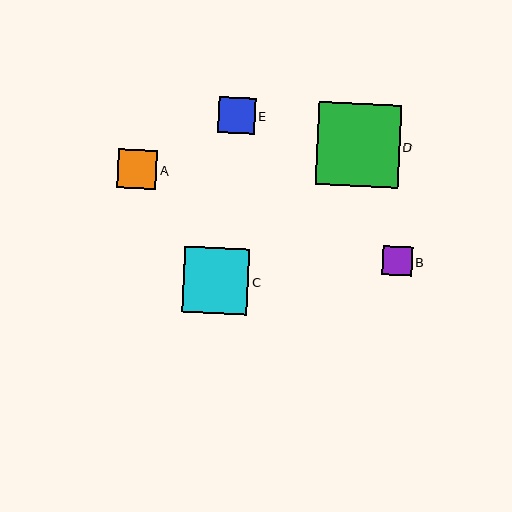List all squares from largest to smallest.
From largest to smallest: D, C, A, E, B.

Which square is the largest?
Square D is the largest with a size of approximately 82 pixels.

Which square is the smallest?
Square B is the smallest with a size of approximately 29 pixels.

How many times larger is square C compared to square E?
Square C is approximately 1.8 times the size of square E.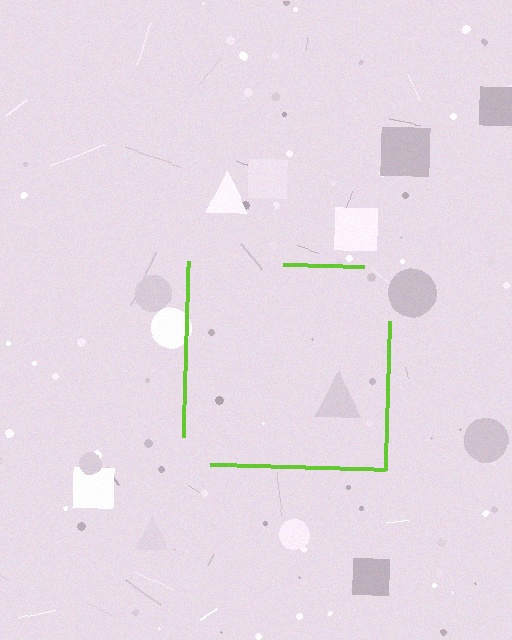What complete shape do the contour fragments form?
The contour fragments form a square.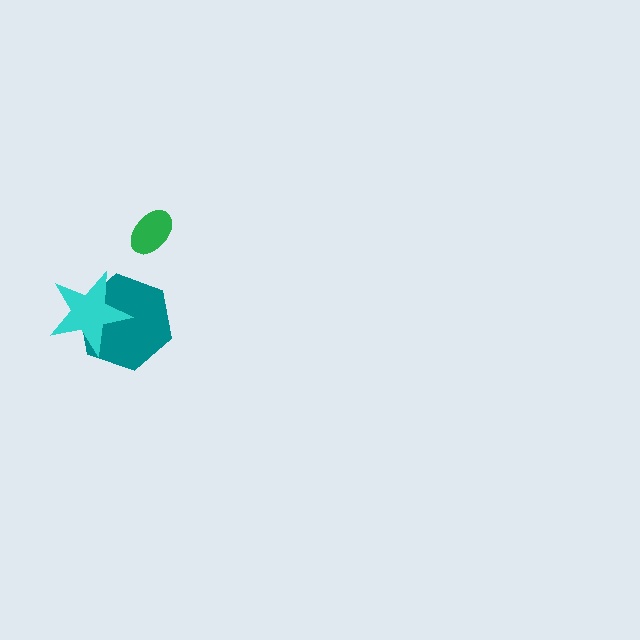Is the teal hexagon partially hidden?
Yes, it is partially covered by another shape.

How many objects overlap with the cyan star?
1 object overlaps with the cyan star.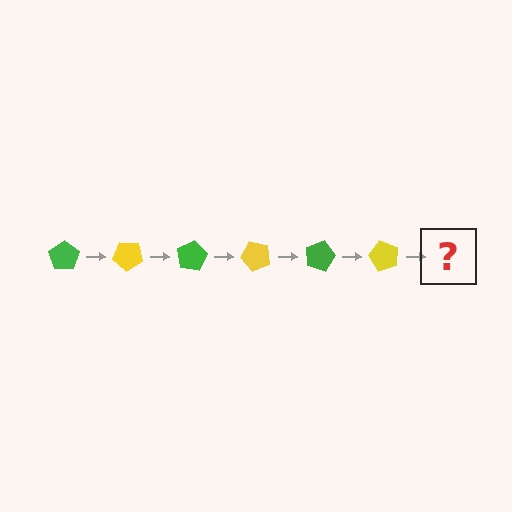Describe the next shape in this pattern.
It should be a green pentagon, rotated 240 degrees from the start.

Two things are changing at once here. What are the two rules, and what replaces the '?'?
The two rules are that it rotates 40 degrees each step and the color cycles through green and yellow. The '?' should be a green pentagon, rotated 240 degrees from the start.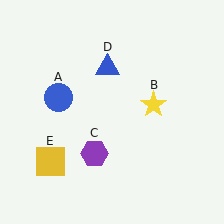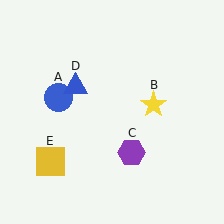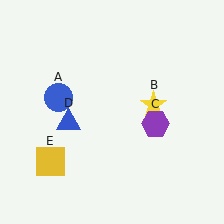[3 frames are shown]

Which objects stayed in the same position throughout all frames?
Blue circle (object A) and yellow star (object B) and yellow square (object E) remained stationary.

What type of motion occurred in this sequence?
The purple hexagon (object C), blue triangle (object D) rotated counterclockwise around the center of the scene.